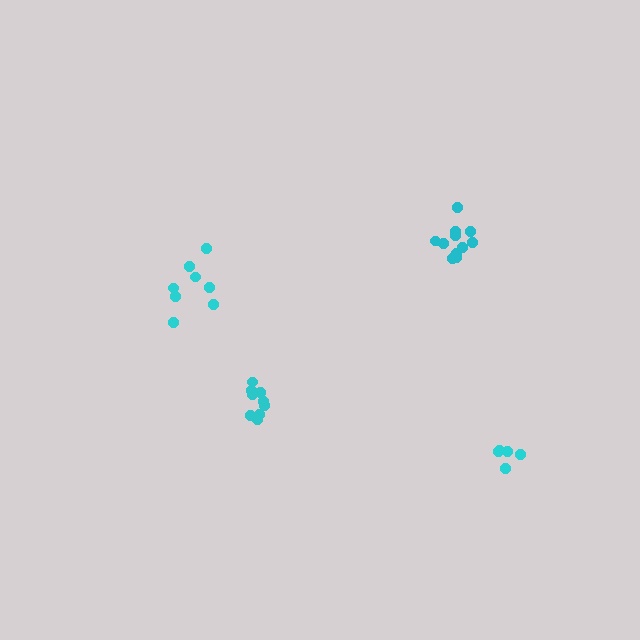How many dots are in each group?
Group 1: 5 dots, Group 2: 8 dots, Group 3: 9 dots, Group 4: 11 dots (33 total).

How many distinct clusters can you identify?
There are 4 distinct clusters.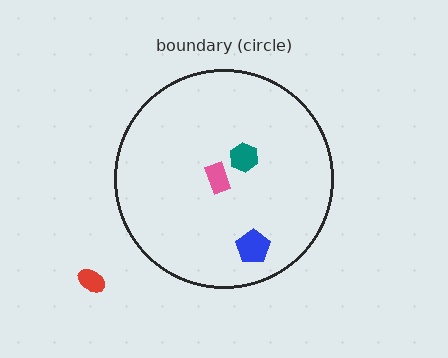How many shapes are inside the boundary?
3 inside, 1 outside.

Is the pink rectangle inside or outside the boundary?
Inside.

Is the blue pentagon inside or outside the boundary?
Inside.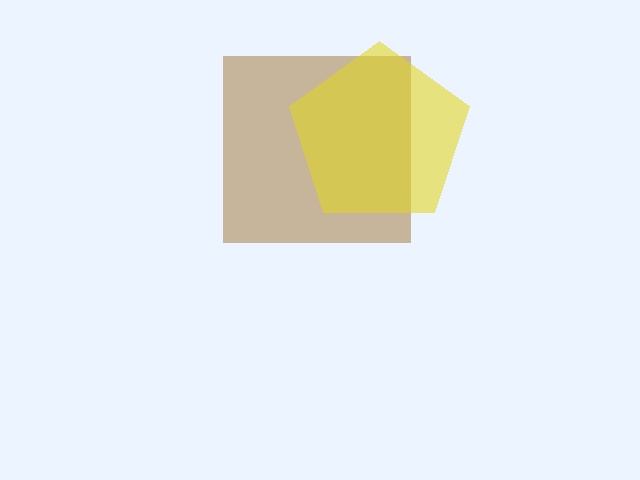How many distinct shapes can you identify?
There are 2 distinct shapes: a brown square, a yellow pentagon.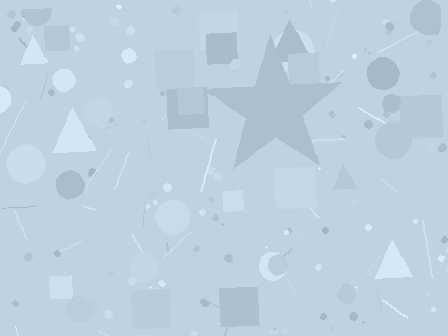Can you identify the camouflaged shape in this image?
The camouflaged shape is a star.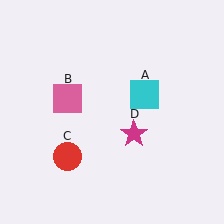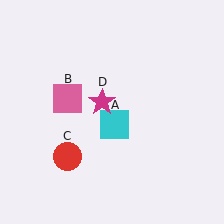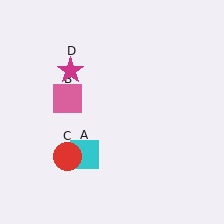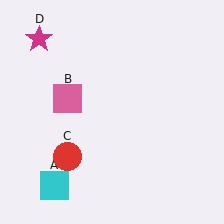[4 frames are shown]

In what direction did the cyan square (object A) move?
The cyan square (object A) moved down and to the left.